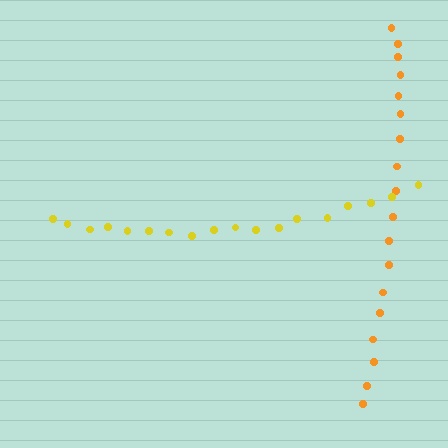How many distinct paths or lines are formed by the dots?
There are 2 distinct paths.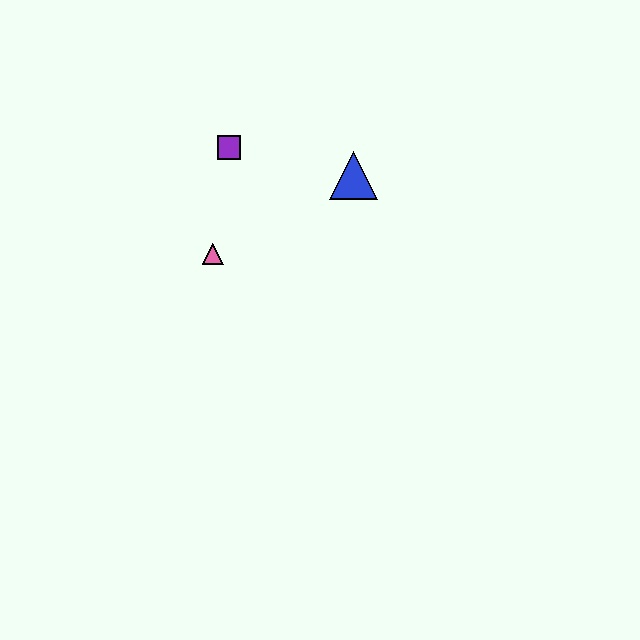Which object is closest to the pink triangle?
The purple square is closest to the pink triangle.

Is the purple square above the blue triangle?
Yes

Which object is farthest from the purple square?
The blue triangle is farthest from the purple square.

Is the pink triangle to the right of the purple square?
No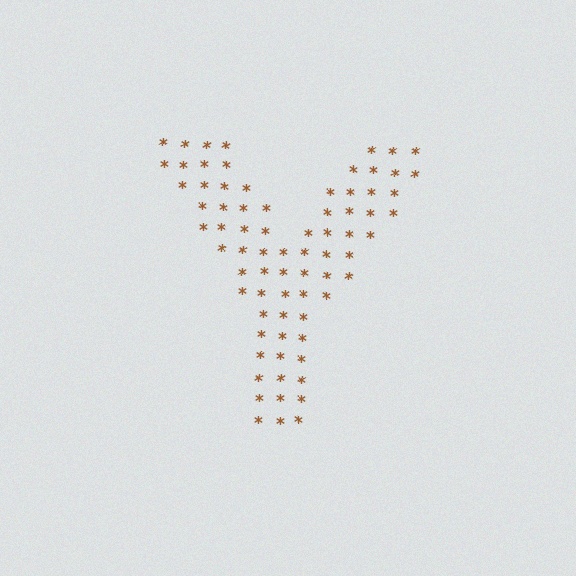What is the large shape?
The large shape is the letter Y.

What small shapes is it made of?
It is made of small asterisks.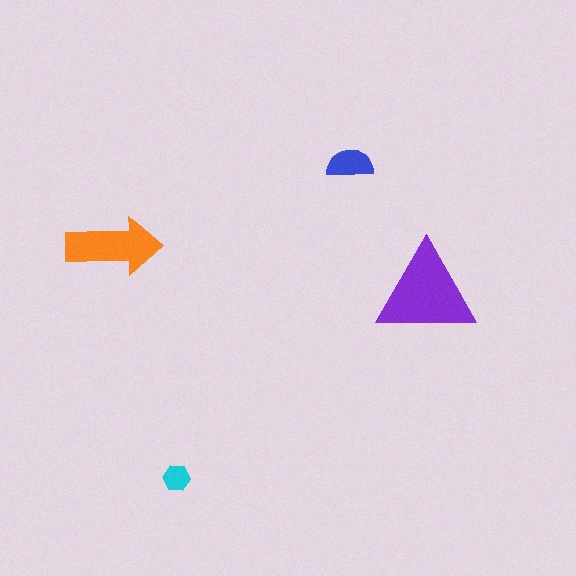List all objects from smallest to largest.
The cyan hexagon, the blue semicircle, the orange arrow, the purple triangle.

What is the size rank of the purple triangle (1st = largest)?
1st.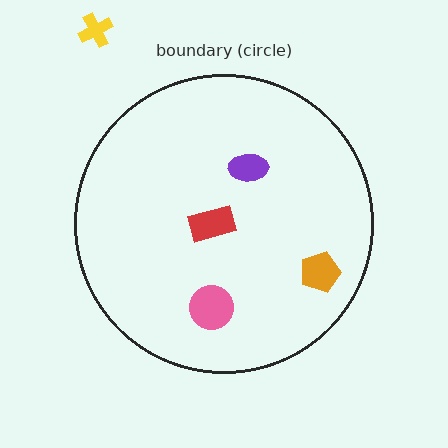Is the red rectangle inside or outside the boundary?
Inside.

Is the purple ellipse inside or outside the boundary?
Inside.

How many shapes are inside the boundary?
4 inside, 1 outside.